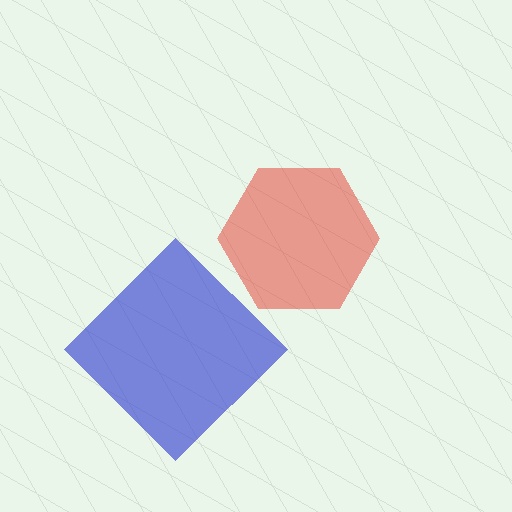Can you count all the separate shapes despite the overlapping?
Yes, there are 2 separate shapes.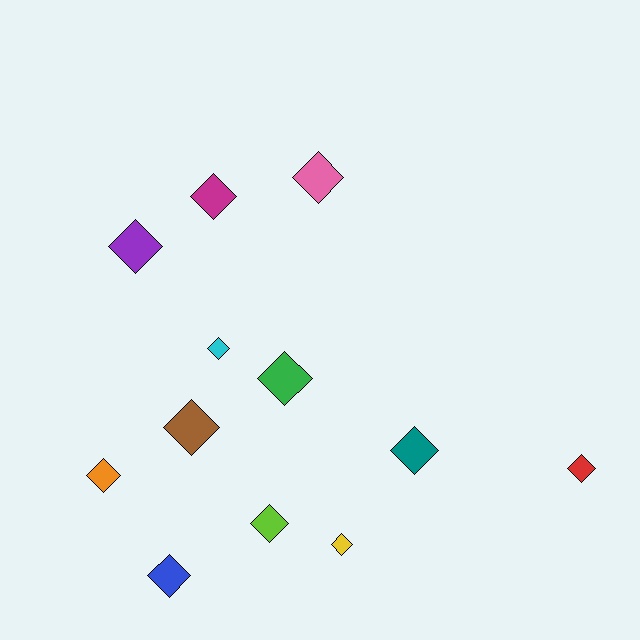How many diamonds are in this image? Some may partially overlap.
There are 12 diamonds.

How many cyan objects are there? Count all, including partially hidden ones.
There is 1 cyan object.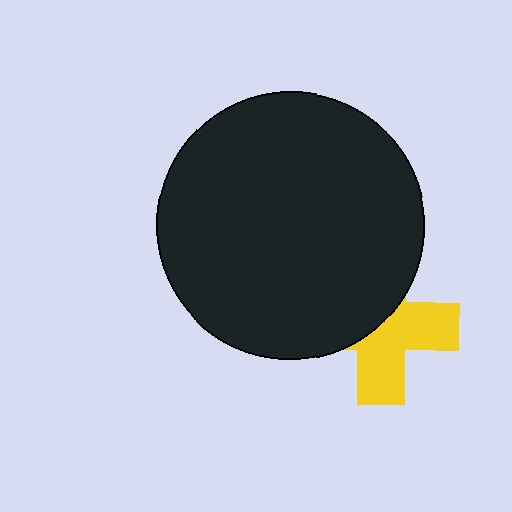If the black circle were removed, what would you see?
You would see the complete yellow cross.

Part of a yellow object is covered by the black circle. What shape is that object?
It is a cross.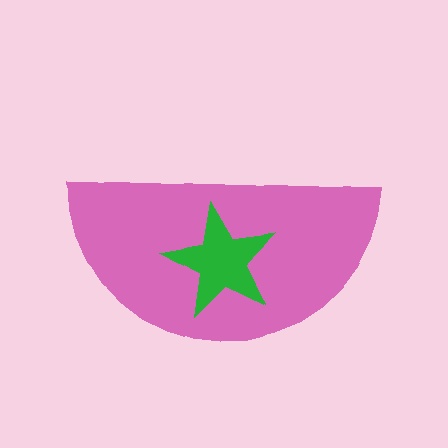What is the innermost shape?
The green star.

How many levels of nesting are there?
2.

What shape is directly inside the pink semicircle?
The green star.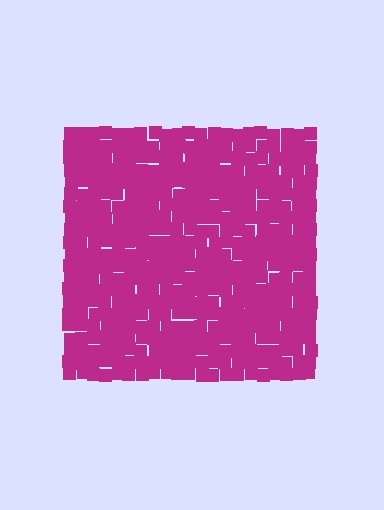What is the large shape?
The large shape is a square.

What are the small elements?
The small elements are squares.